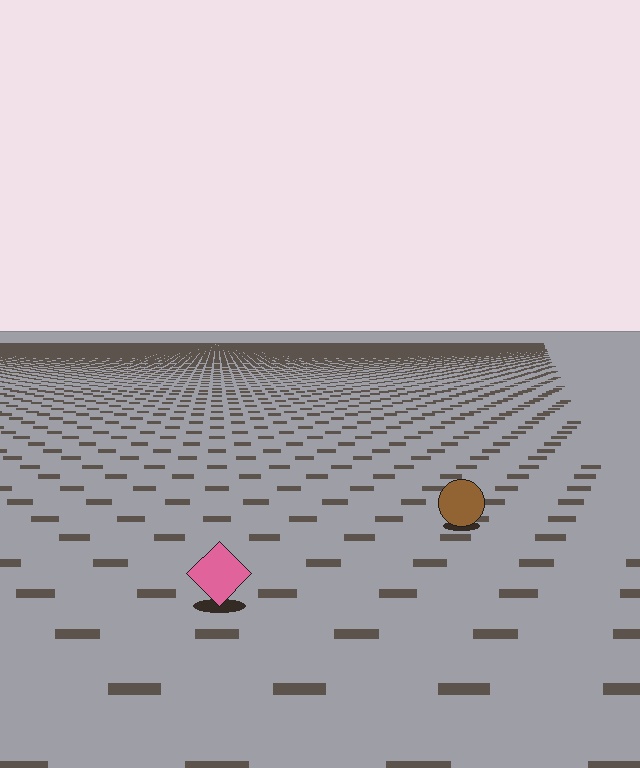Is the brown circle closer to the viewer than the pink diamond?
No. The pink diamond is closer — you can tell from the texture gradient: the ground texture is coarser near it.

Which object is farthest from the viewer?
The brown circle is farthest from the viewer. It appears smaller and the ground texture around it is denser.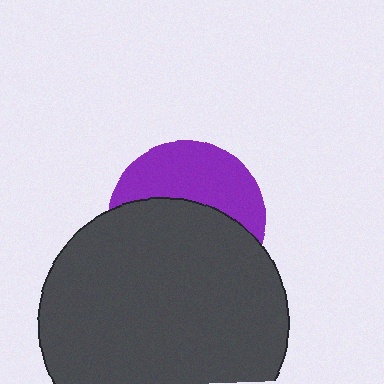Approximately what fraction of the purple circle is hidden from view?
Roughly 59% of the purple circle is hidden behind the dark gray circle.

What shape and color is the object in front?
The object in front is a dark gray circle.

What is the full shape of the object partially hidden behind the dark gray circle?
The partially hidden object is a purple circle.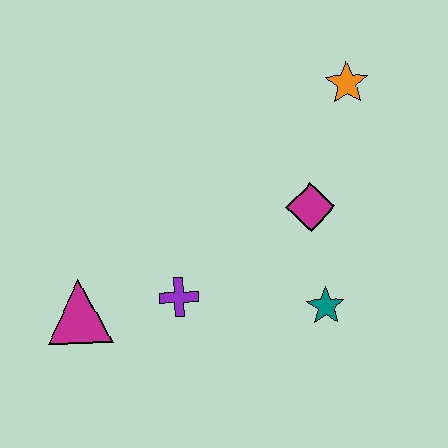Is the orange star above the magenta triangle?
Yes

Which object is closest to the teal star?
The magenta diamond is closest to the teal star.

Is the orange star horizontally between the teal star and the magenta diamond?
No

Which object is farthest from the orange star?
The magenta triangle is farthest from the orange star.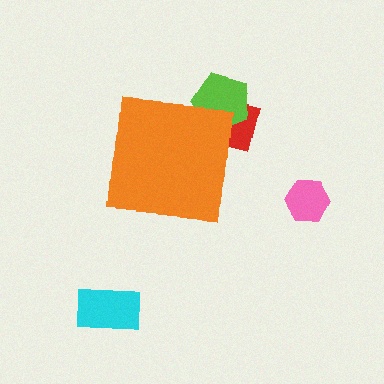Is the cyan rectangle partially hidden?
No, the cyan rectangle is fully visible.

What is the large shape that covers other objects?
An orange square.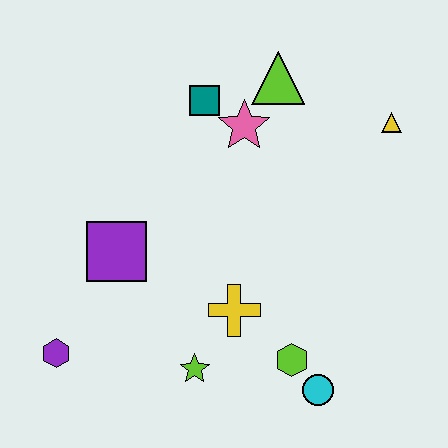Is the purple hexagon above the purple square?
No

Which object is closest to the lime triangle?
The pink star is closest to the lime triangle.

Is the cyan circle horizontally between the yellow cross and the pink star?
No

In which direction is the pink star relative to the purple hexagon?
The pink star is above the purple hexagon.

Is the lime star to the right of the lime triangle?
No